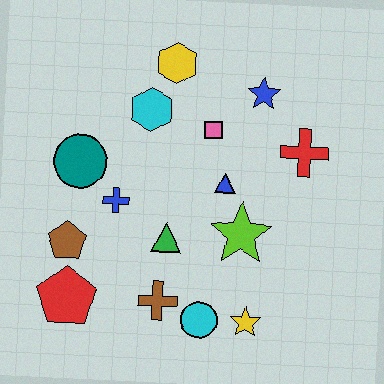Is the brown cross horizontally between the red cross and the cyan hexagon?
Yes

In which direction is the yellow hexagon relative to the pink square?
The yellow hexagon is above the pink square.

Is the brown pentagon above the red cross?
No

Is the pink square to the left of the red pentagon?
No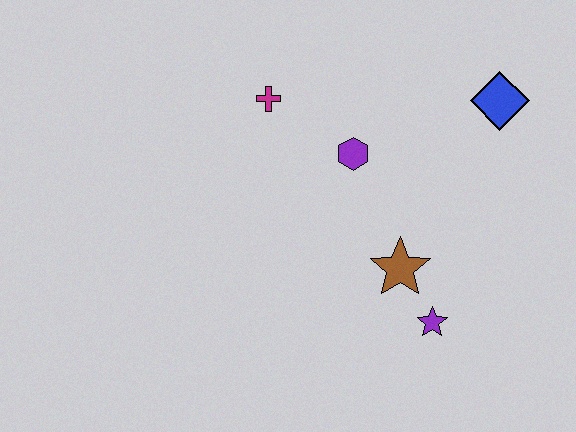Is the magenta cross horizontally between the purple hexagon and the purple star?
No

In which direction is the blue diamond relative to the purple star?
The blue diamond is above the purple star.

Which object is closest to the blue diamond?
The purple hexagon is closest to the blue diamond.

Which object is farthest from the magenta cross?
The purple star is farthest from the magenta cross.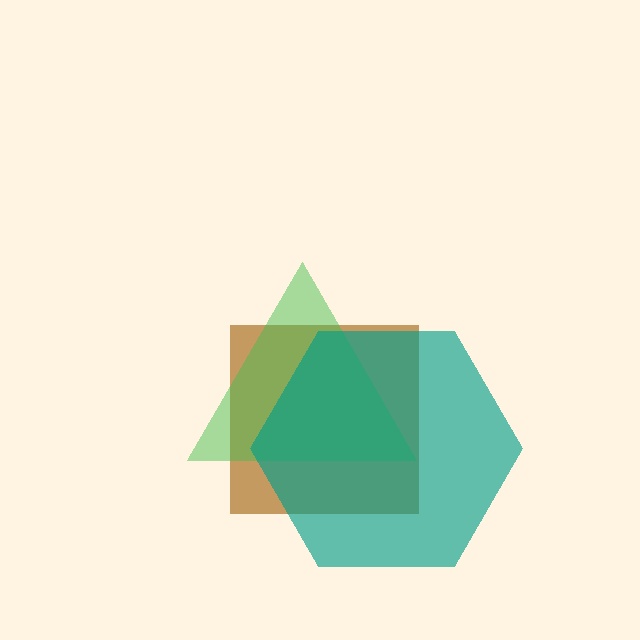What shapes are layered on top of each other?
The layered shapes are: a brown square, a green triangle, a teal hexagon.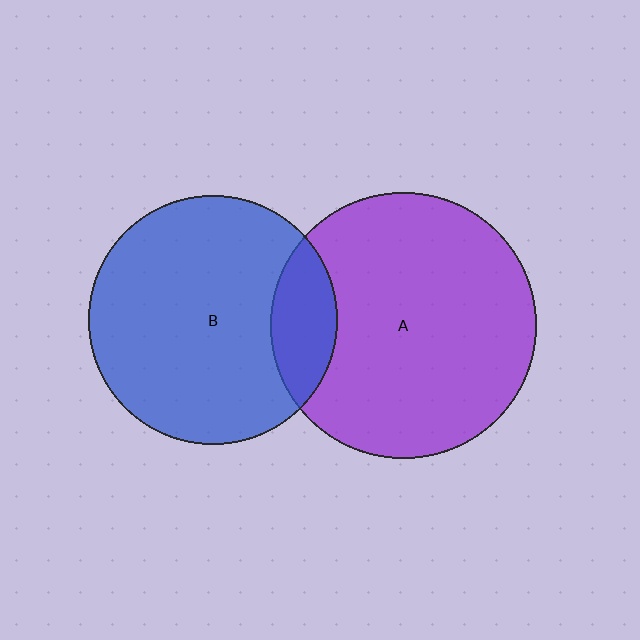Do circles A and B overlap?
Yes.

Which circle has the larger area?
Circle A (purple).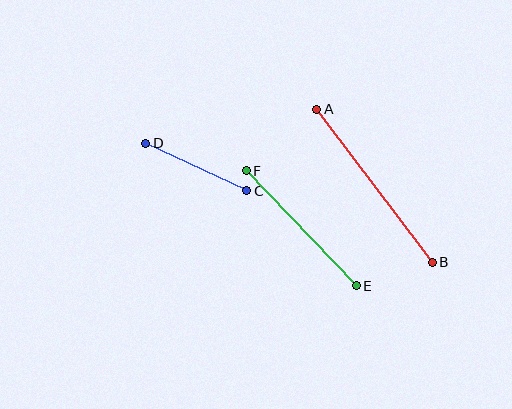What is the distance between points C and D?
The distance is approximately 112 pixels.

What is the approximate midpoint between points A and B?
The midpoint is at approximately (374, 186) pixels.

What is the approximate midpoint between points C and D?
The midpoint is at approximately (196, 167) pixels.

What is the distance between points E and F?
The distance is approximately 159 pixels.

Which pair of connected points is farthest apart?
Points A and B are farthest apart.